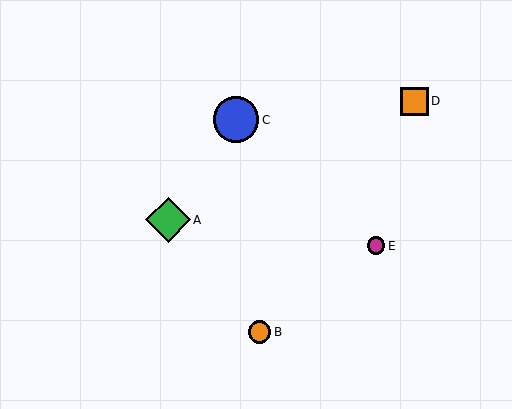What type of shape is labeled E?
Shape E is a magenta circle.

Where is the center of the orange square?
The center of the orange square is at (414, 101).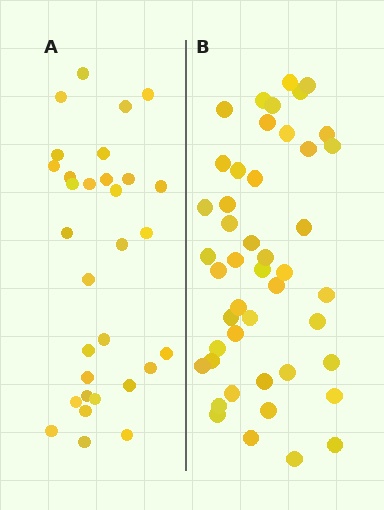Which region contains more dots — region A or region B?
Region B (the right region) has more dots.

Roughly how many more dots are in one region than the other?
Region B has approximately 15 more dots than region A.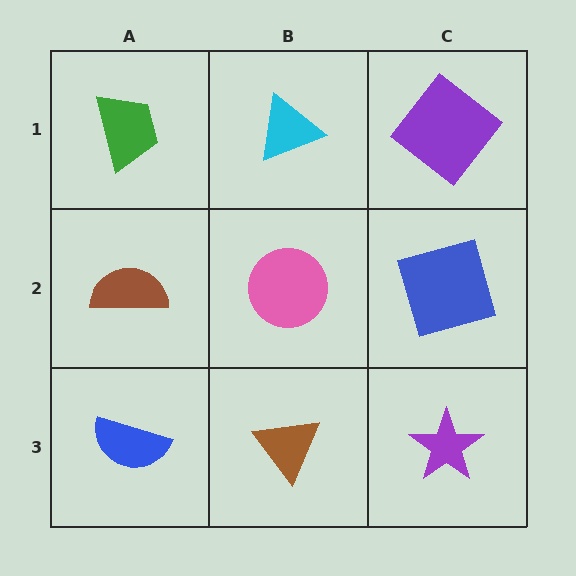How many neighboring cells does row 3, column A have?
2.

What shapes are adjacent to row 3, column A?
A brown semicircle (row 2, column A), a brown triangle (row 3, column B).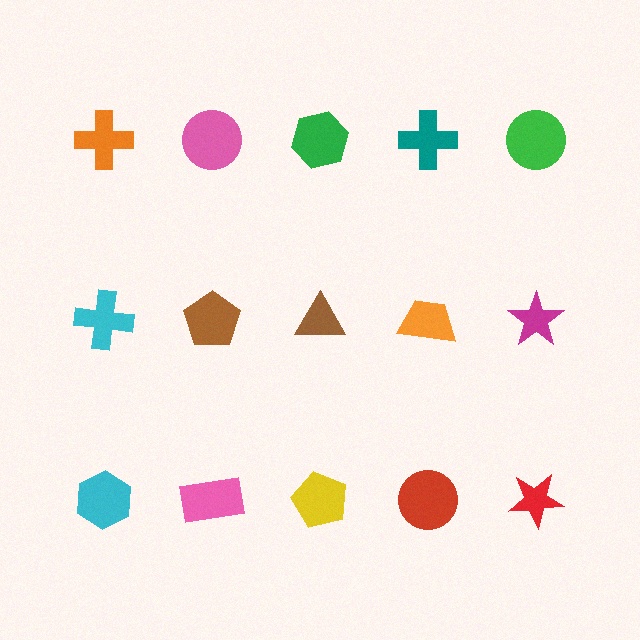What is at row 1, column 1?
An orange cross.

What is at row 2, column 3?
A brown triangle.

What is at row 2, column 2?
A brown pentagon.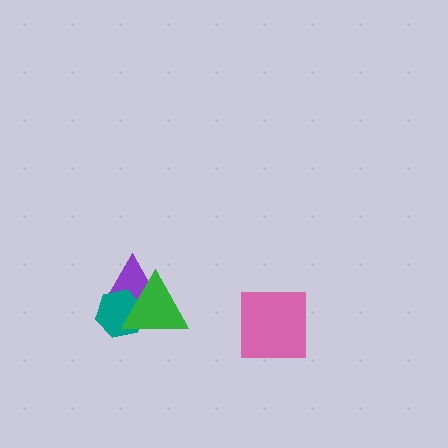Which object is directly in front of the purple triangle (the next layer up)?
The teal hexagon is directly in front of the purple triangle.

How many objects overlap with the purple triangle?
2 objects overlap with the purple triangle.